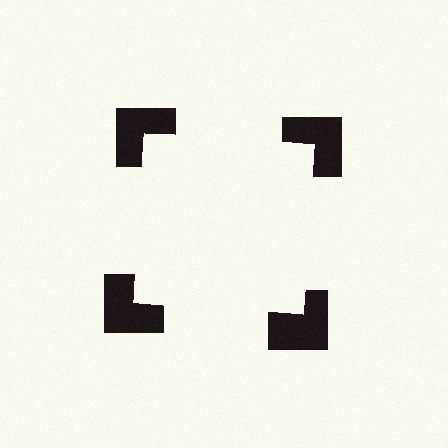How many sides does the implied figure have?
4 sides.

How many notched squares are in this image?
There are 4 — one at each vertex of the illusory square.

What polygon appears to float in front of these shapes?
An illusory square — its edges are inferred from the aligned wedge cuts in the notched squares, not physically drawn.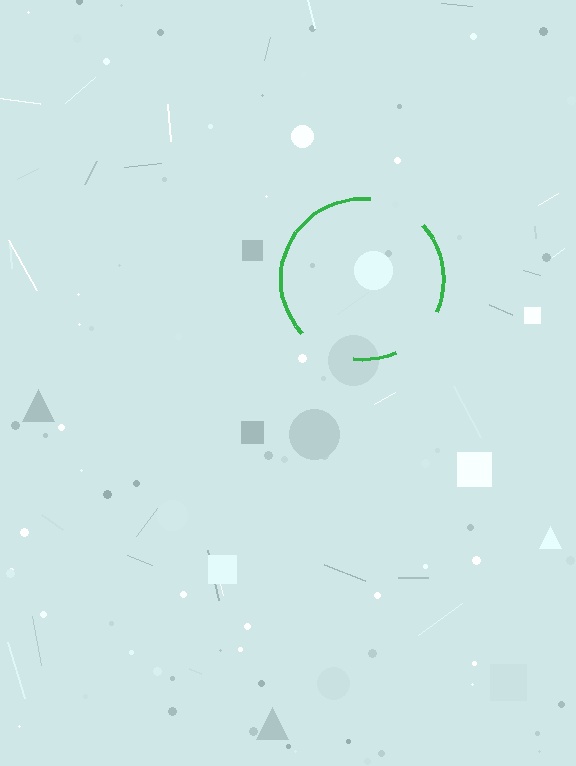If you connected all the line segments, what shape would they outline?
They would outline a circle.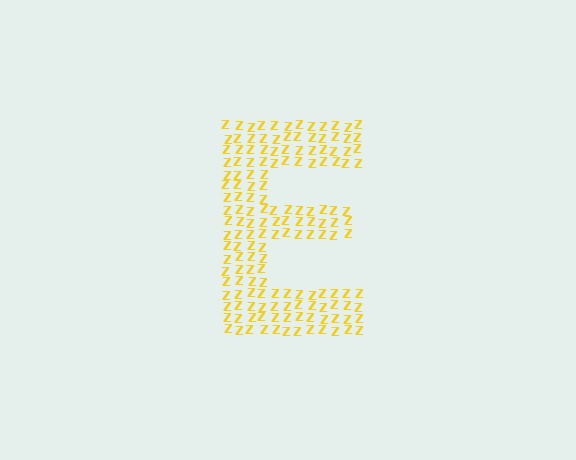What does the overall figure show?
The overall figure shows the letter E.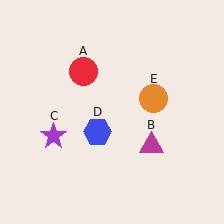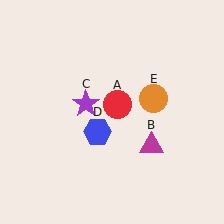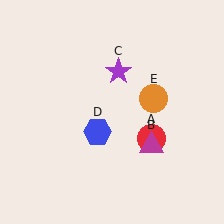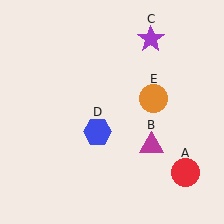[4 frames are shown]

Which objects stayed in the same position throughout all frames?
Magenta triangle (object B) and blue hexagon (object D) and orange circle (object E) remained stationary.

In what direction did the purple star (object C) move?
The purple star (object C) moved up and to the right.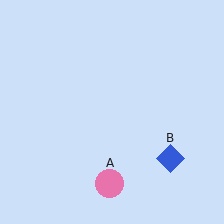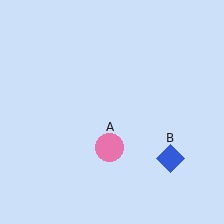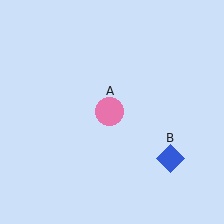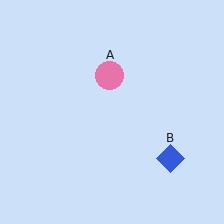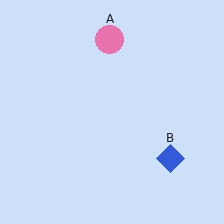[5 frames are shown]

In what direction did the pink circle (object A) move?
The pink circle (object A) moved up.